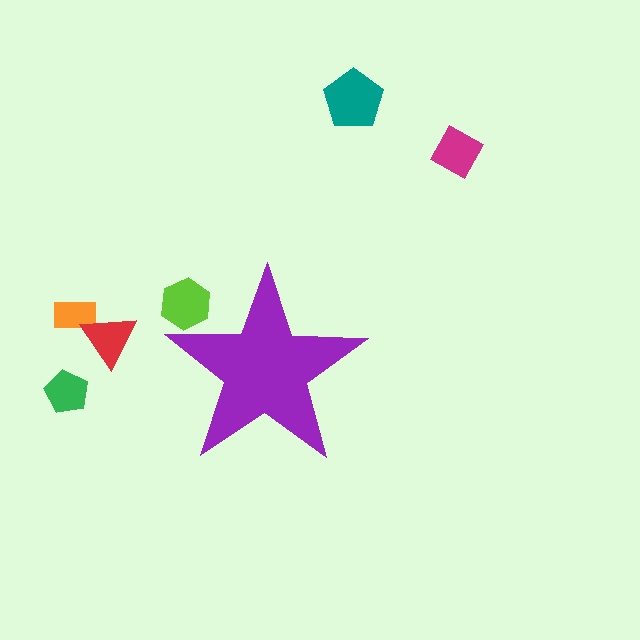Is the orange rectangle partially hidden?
No, the orange rectangle is fully visible.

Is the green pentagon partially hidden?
No, the green pentagon is fully visible.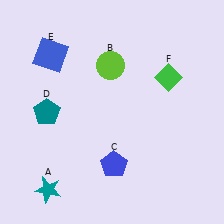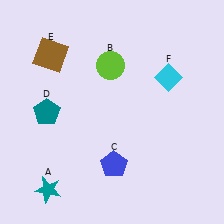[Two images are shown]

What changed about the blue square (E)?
In Image 1, E is blue. In Image 2, it changed to brown.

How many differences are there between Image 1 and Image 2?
There are 2 differences between the two images.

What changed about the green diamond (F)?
In Image 1, F is green. In Image 2, it changed to cyan.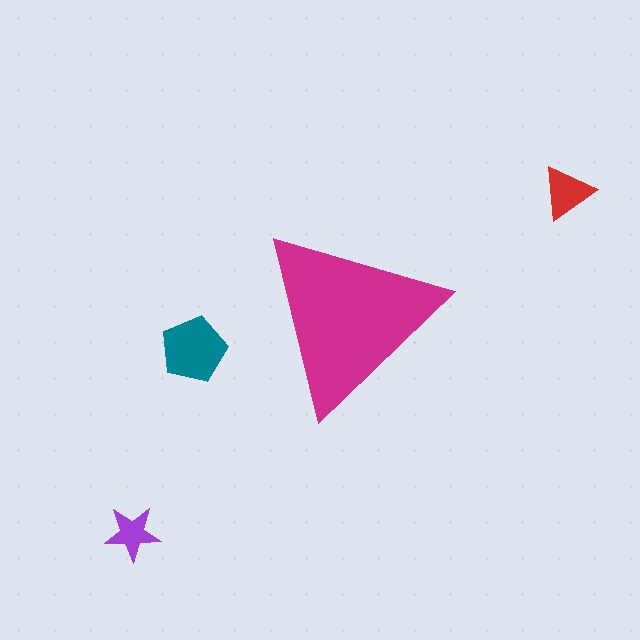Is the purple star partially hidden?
No, the purple star is fully visible.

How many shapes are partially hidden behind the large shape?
0 shapes are partially hidden.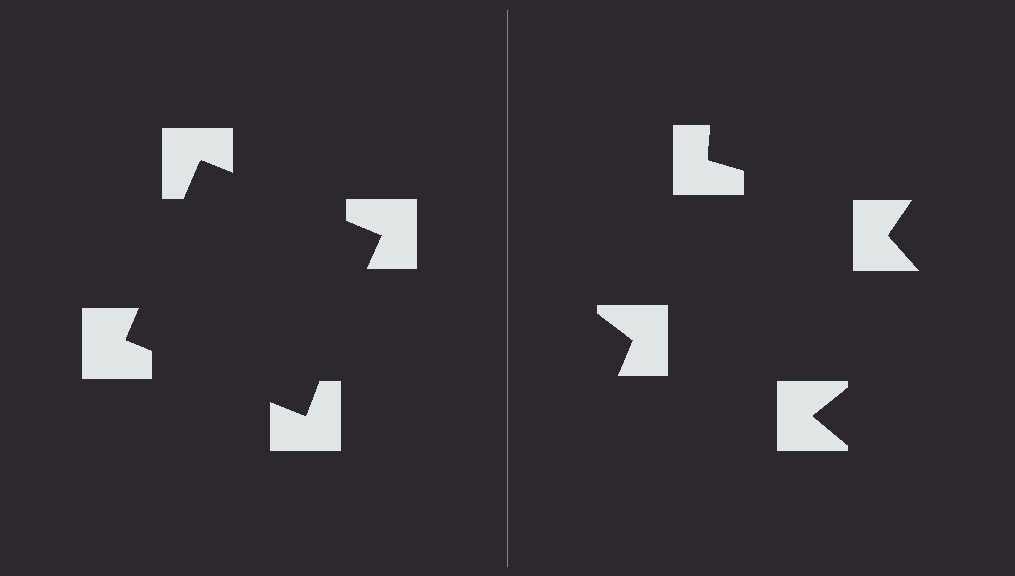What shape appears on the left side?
An illusory square.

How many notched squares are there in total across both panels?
8 — 4 on each side.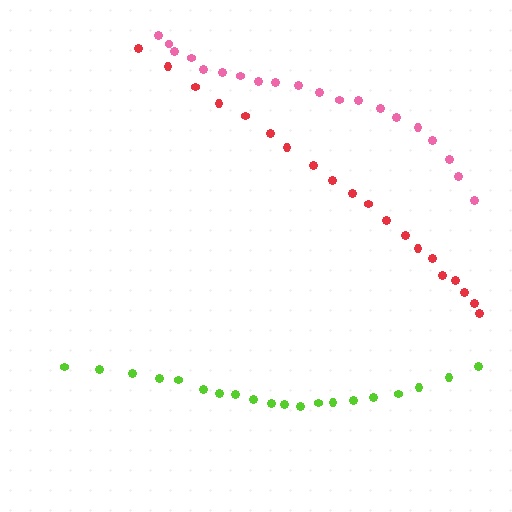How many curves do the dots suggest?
There are 3 distinct paths.